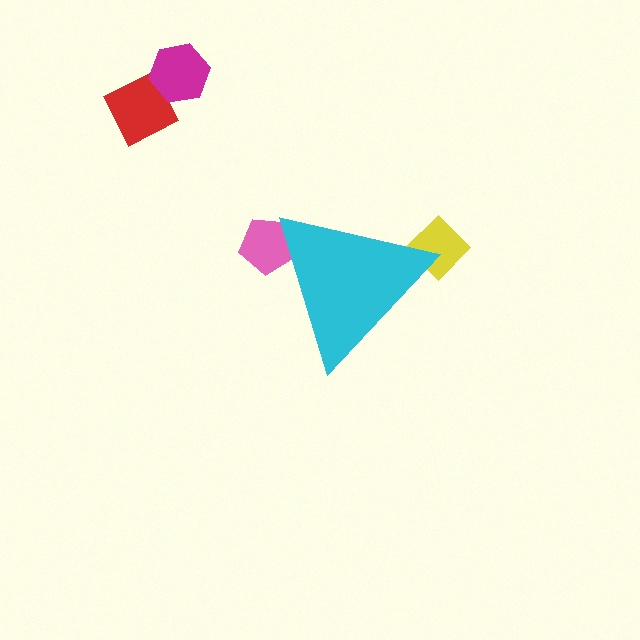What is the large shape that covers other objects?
A cyan triangle.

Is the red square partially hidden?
No, the red square is fully visible.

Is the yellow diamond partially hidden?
Yes, the yellow diamond is partially hidden behind the cyan triangle.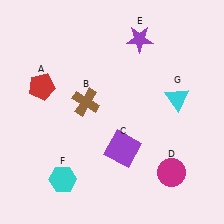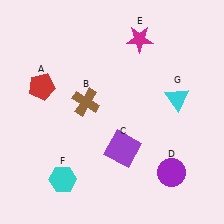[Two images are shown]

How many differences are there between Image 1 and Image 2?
There are 2 differences between the two images.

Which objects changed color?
D changed from magenta to purple. E changed from purple to magenta.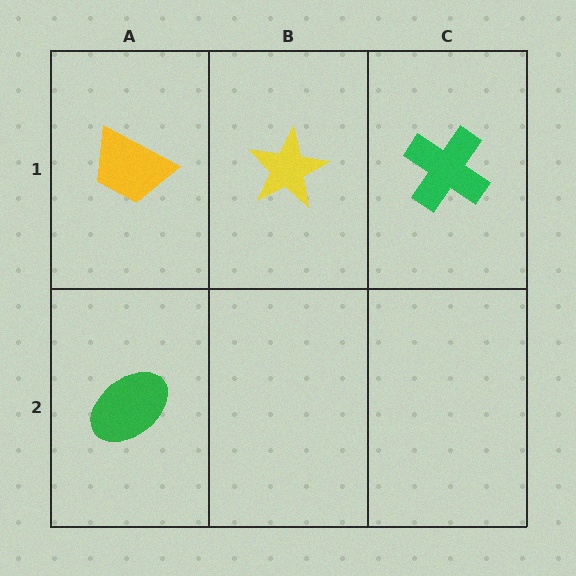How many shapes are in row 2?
1 shape.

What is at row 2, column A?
A green ellipse.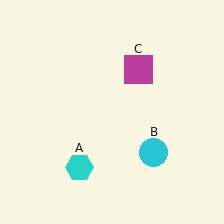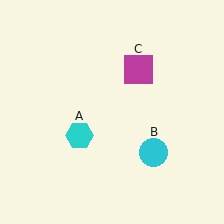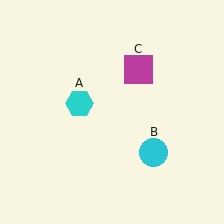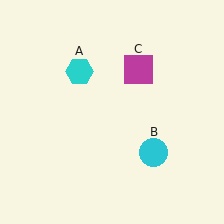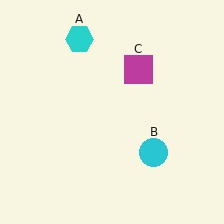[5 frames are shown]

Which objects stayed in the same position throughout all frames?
Cyan circle (object B) and magenta square (object C) remained stationary.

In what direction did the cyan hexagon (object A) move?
The cyan hexagon (object A) moved up.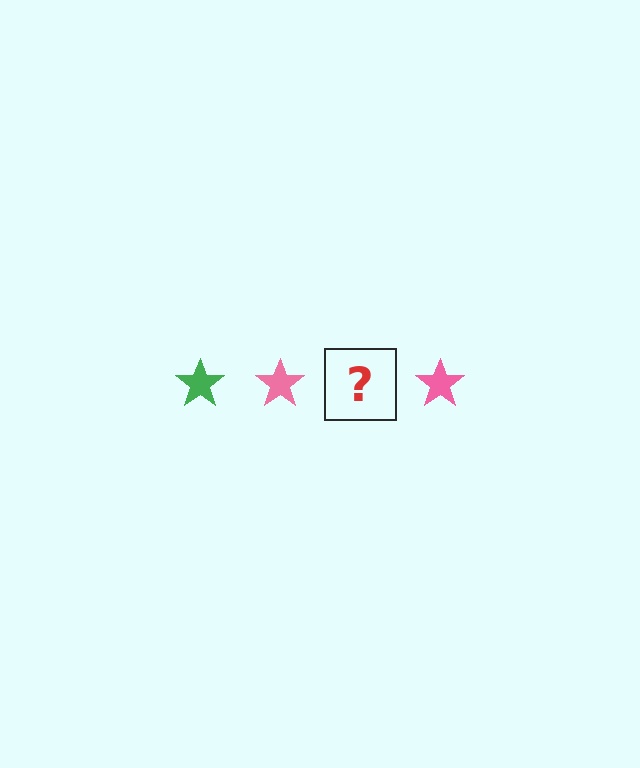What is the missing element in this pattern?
The missing element is a green star.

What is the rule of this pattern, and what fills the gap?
The rule is that the pattern cycles through green, pink stars. The gap should be filled with a green star.